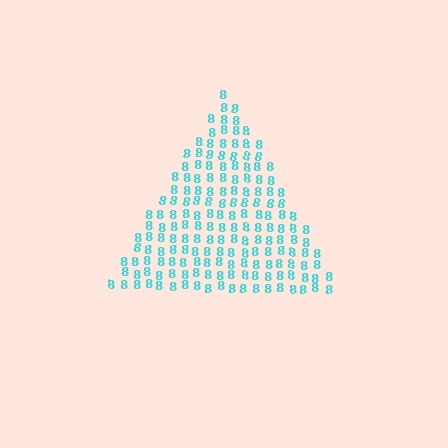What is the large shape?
The large shape is a triangle.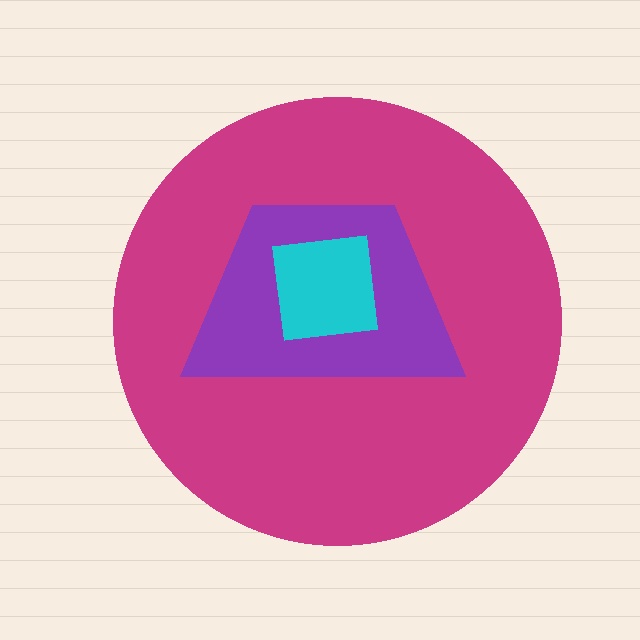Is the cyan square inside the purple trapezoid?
Yes.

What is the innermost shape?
The cyan square.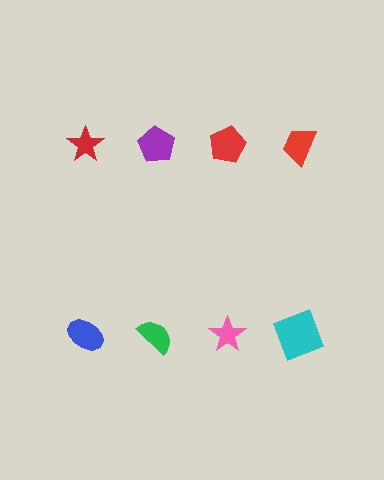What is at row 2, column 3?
A pink star.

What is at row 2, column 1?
A blue ellipse.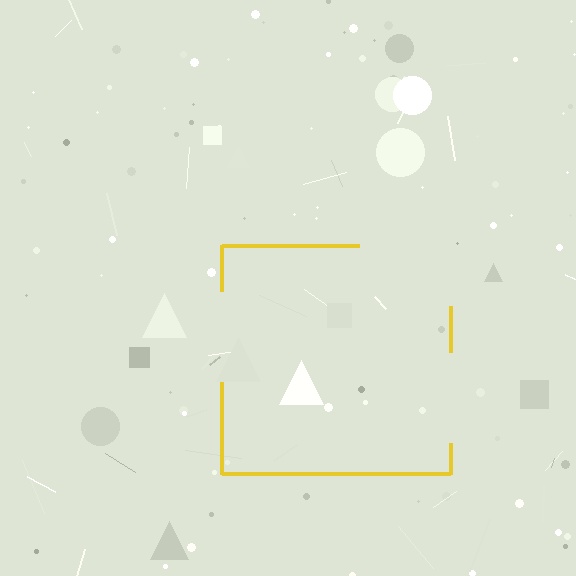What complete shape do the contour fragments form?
The contour fragments form a square.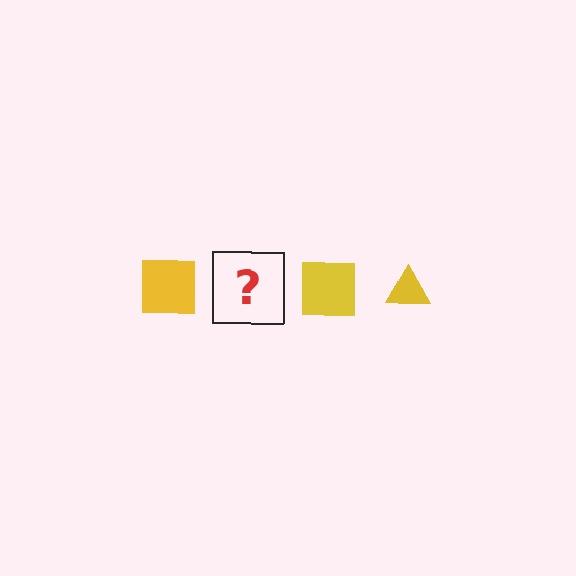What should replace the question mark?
The question mark should be replaced with a yellow triangle.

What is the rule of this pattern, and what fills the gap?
The rule is that the pattern cycles through square, triangle shapes in yellow. The gap should be filled with a yellow triangle.